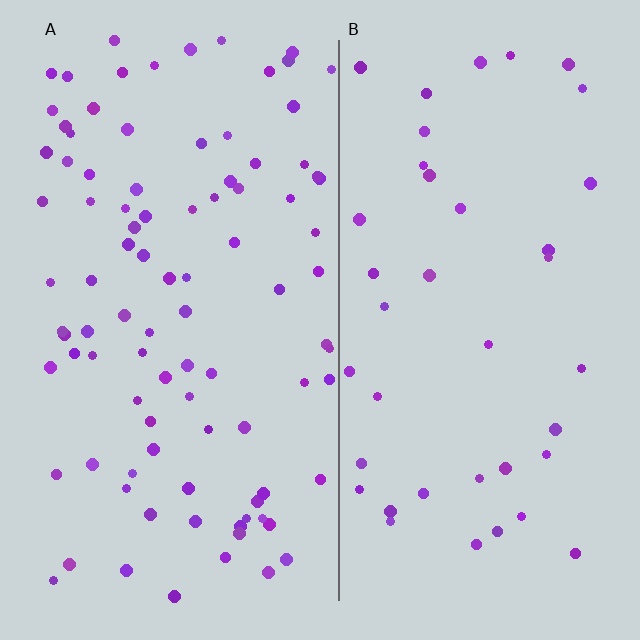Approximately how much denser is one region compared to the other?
Approximately 2.4× — region A over region B.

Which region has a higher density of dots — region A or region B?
A (the left).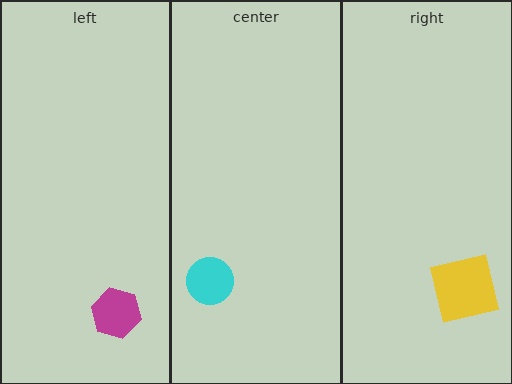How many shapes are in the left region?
1.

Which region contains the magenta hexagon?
The left region.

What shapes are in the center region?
The cyan circle.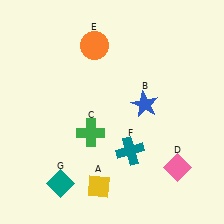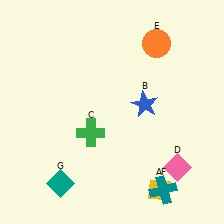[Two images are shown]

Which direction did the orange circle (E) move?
The orange circle (E) moved right.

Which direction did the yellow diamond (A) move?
The yellow diamond (A) moved right.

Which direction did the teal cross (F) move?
The teal cross (F) moved down.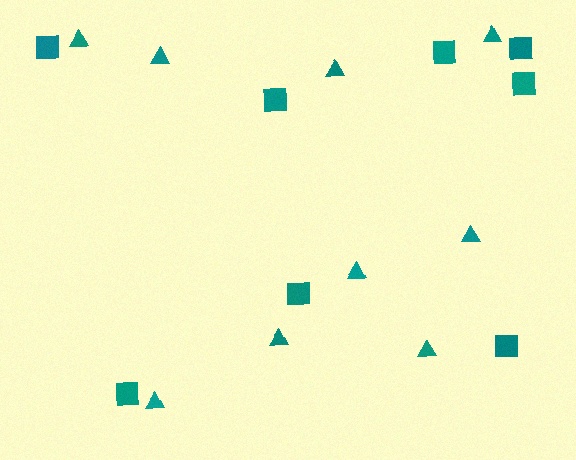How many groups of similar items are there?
There are 2 groups: one group of squares (8) and one group of triangles (9).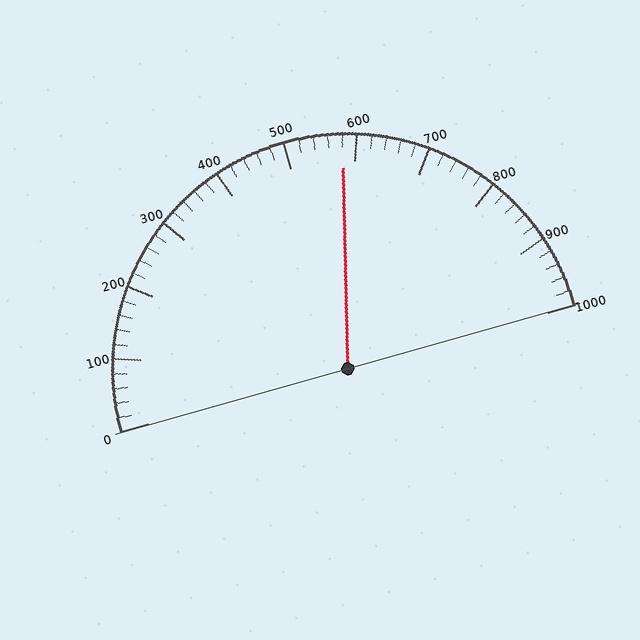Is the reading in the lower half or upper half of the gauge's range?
The reading is in the upper half of the range (0 to 1000).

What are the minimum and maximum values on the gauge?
The gauge ranges from 0 to 1000.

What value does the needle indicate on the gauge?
The needle indicates approximately 580.